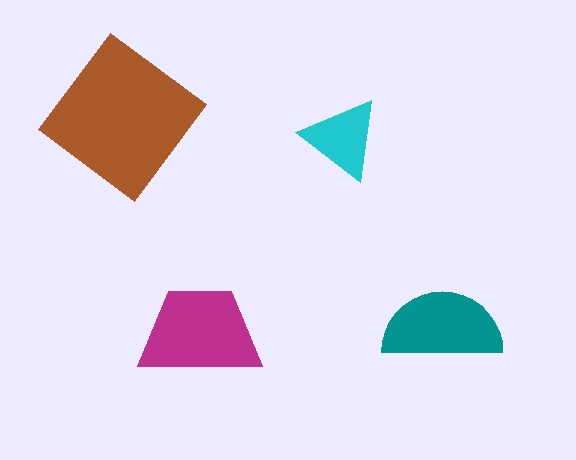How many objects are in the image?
There are 4 objects in the image.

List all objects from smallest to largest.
The cyan triangle, the teal semicircle, the magenta trapezoid, the brown diamond.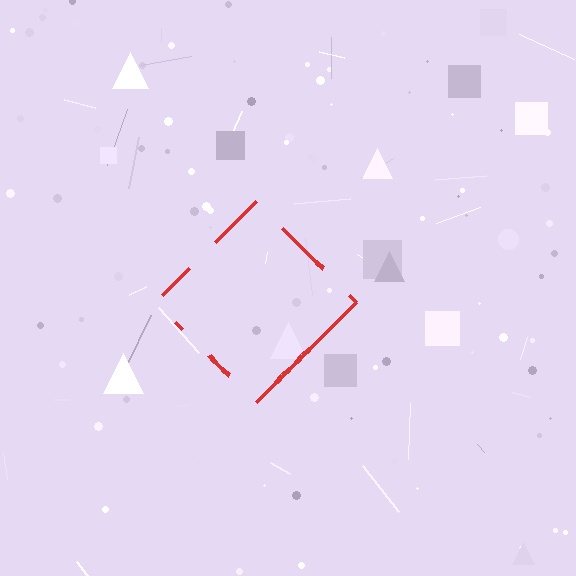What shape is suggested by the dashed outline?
The dashed outline suggests a diamond.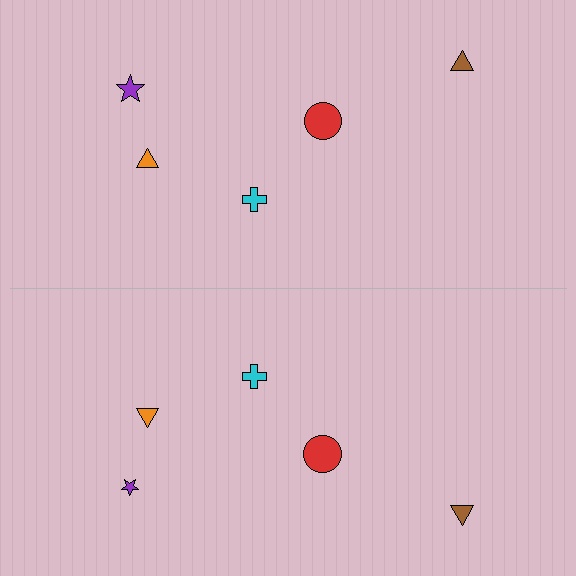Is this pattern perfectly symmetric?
No, the pattern is not perfectly symmetric. The purple star on the bottom side has a different size than its mirror counterpart.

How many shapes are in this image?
There are 10 shapes in this image.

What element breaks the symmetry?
The purple star on the bottom side has a different size than its mirror counterpart.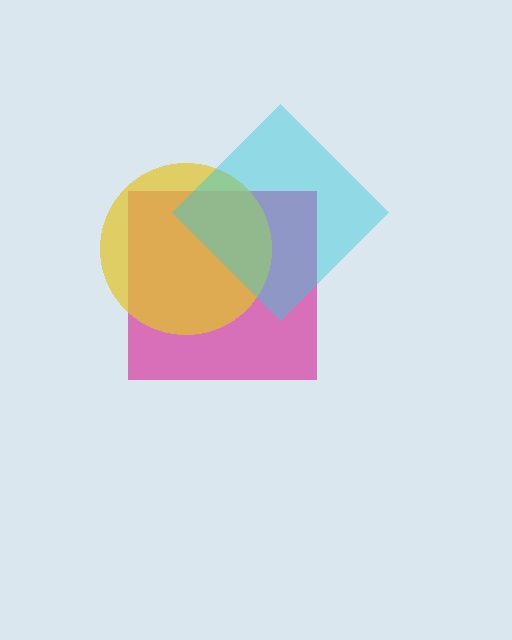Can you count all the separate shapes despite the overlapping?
Yes, there are 3 separate shapes.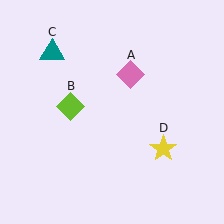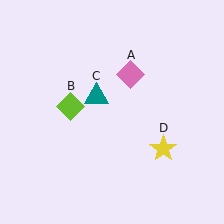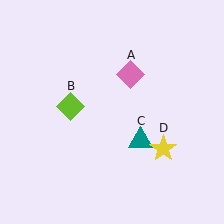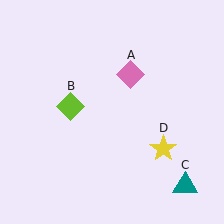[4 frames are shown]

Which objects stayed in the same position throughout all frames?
Pink diamond (object A) and lime diamond (object B) and yellow star (object D) remained stationary.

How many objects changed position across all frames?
1 object changed position: teal triangle (object C).